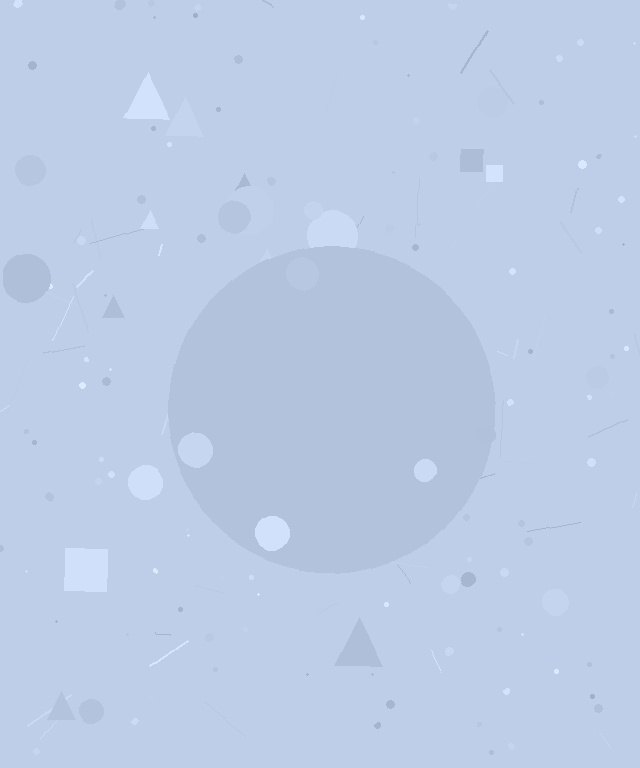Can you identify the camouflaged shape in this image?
The camouflaged shape is a circle.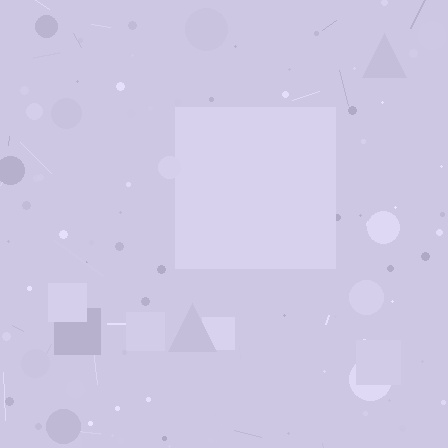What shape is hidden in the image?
A square is hidden in the image.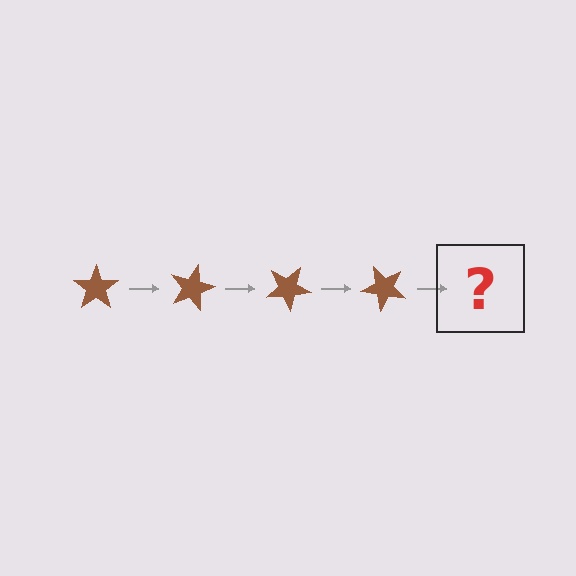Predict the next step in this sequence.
The next step is a brown star rotated 60 degrees.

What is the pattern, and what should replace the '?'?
The pattern is that the star rotates 15 degrees each step. The '?' should be a brown star rotated 60 degrees.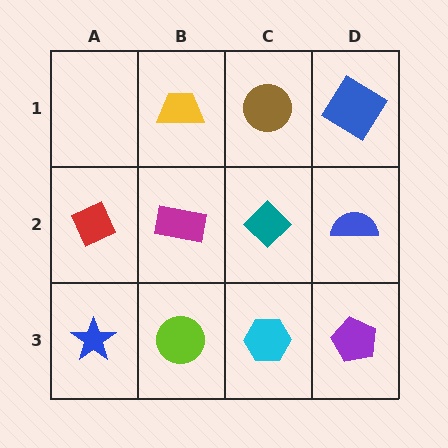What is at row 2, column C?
A teal diamond.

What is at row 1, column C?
A brown circle.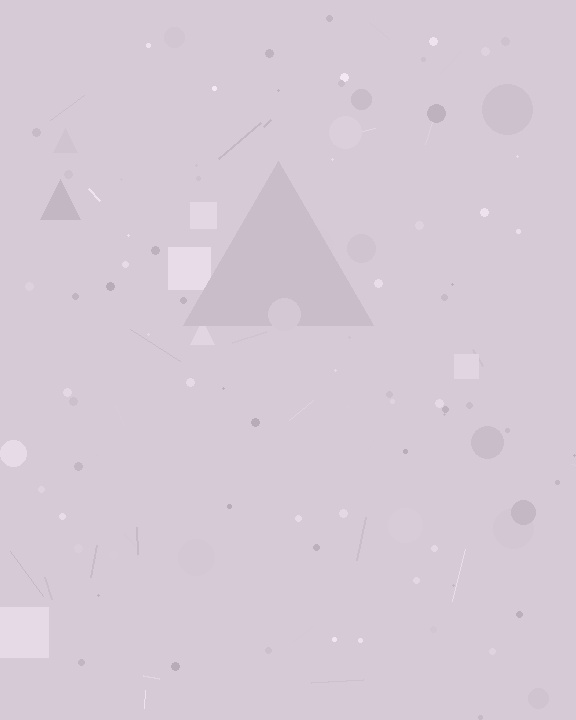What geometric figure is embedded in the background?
A triangle is embedded in the background.